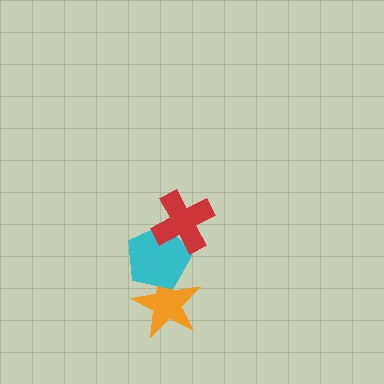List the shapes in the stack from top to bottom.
From top to bottom: the red cross, the cyan pentagon, the orange star.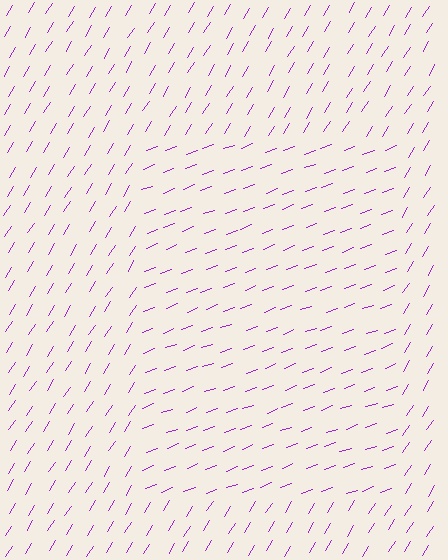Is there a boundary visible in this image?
Yes, there is a texture boundary formed by a change in line orientation.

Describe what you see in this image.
The image is filled with small purple line segments. A rectangle region in the image has lines oriented differently from the surrounding lines, creating a visible texture boundary.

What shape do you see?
I see a rectangle.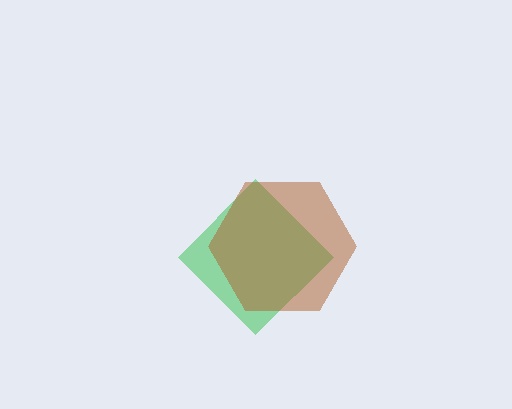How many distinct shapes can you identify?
There are 2 distinct shapes: a green diamond, a brown hexagon.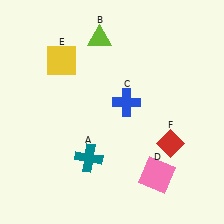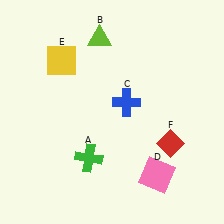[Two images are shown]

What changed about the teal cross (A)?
In Image 1, A is teal. In Image 2, it changed to green.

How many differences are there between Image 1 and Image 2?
There is 1 difference between the two images.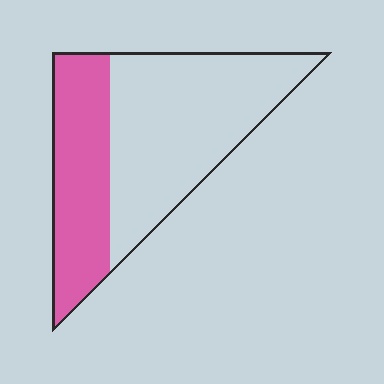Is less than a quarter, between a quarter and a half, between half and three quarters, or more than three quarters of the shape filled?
Between a quarter and a half.